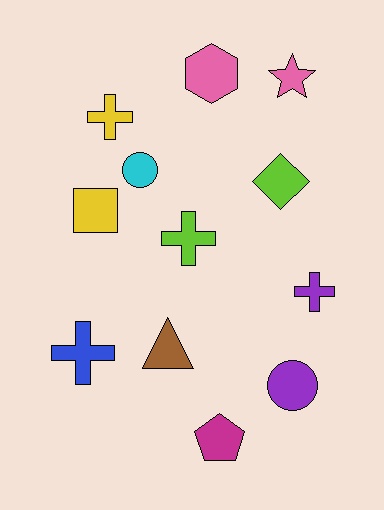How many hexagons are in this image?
There is 1 hexagon.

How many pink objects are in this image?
There are 2 pink objects.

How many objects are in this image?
There are 12 objects.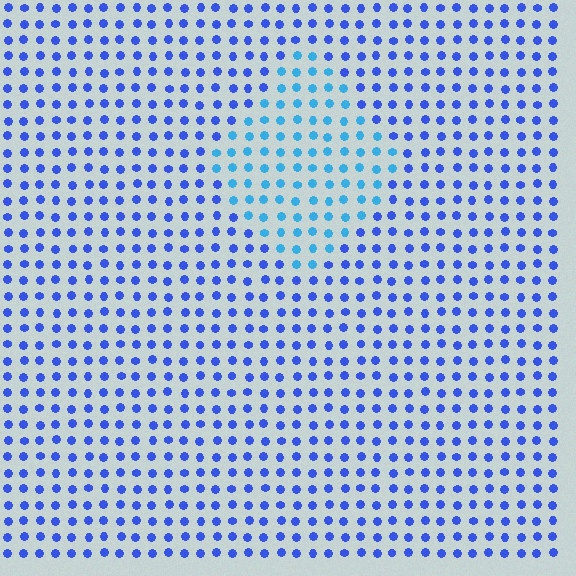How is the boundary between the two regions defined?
The boundary is defined purely by a slight shift in hue (about 31 degrees). Spacing, size, and orientation are identical on both sides.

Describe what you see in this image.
The image is filled with small blue elements in a uniform arrangement. A diamond-shaped region is visible where the elements are tinted to a slightly different hue, forming a subtle color boundary.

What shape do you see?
I see a diamond.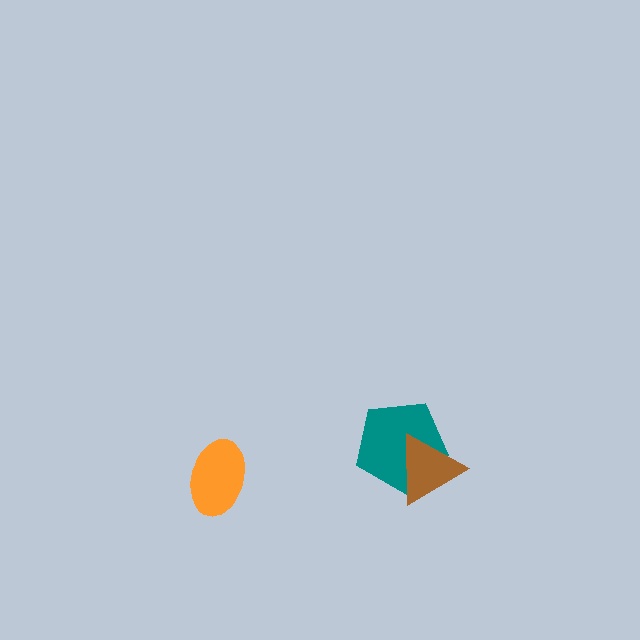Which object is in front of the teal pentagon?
The brown triangle is in front of the teal pentagon.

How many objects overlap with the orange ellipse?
0 objects overlap with the orange ellipse.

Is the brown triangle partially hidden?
No, no other shape covers it.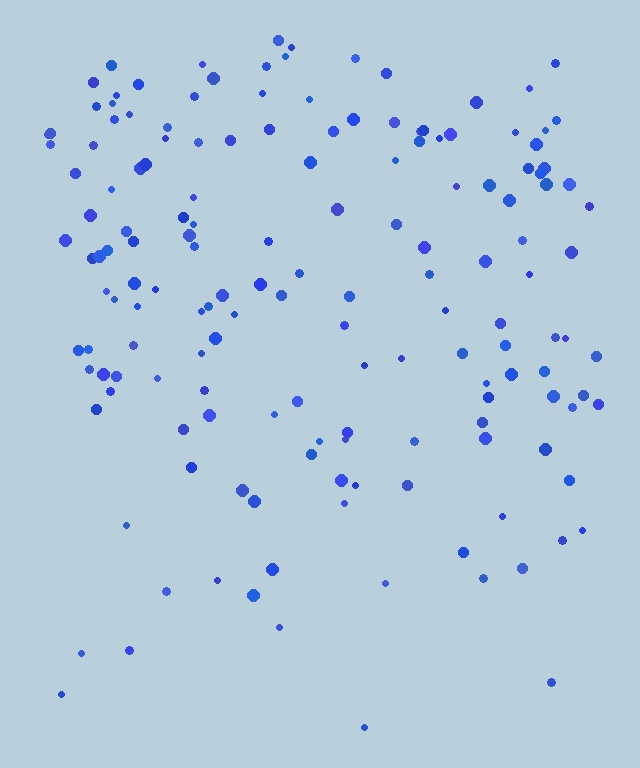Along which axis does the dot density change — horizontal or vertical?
Vertical.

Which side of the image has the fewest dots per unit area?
The bottom.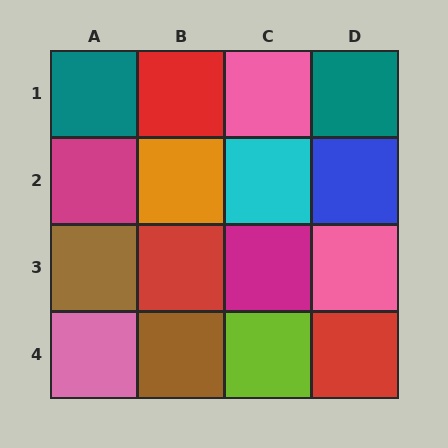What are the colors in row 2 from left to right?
Magenta, orange, cyan, blue.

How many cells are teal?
2 cells are teal.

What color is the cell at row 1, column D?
Teal.